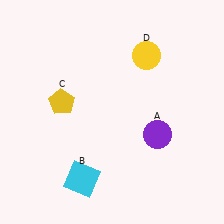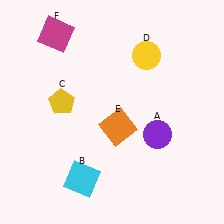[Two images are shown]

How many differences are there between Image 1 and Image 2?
There are 2 differences between the two images.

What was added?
An orange square (E), a magenta square (F) were added in Image 2.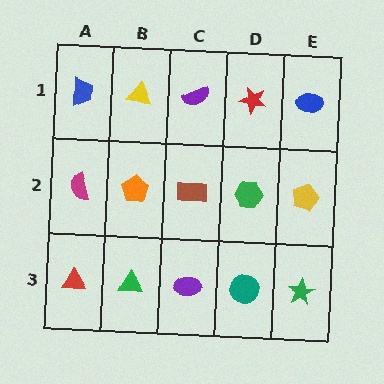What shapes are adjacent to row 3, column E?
A yellow pentagon (row 2, column E), a teal circle (row 3, column D).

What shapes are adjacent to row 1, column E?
A yellow pentagon (row 2, column E), a red star (row 1, column D).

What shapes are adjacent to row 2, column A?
A blue trapezoid (row 1, column A), a red triangle (row 3, column A), an orange pentagon (row 2, column B).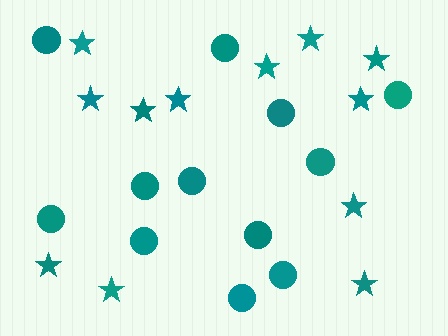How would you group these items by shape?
There are 2 groups: one group of circles (12) and one group of stars (12).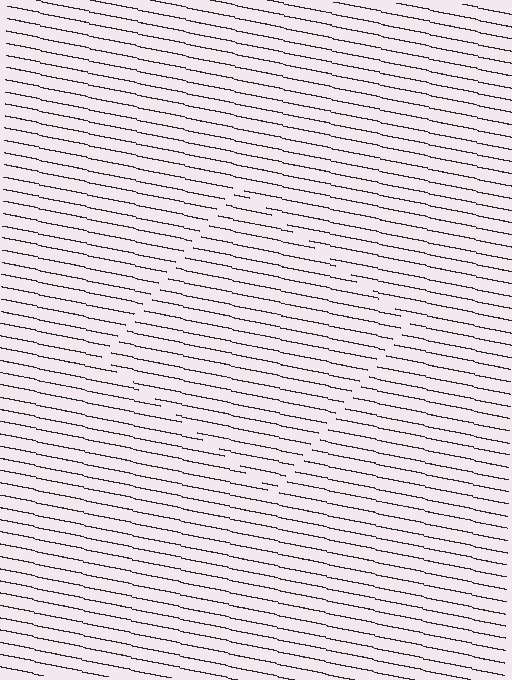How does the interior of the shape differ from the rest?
The interior of the shape contains the same grating, shifted by half a period — the contour is defined by the phase discontinuity where line-ends from the inner and outer gratings abut.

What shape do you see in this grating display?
An illusory square. The interior of the shape contains the same grating, shifted by half a period — the contour is defined by the phase discontinuity where line-ends from the inner and outer gratings abut.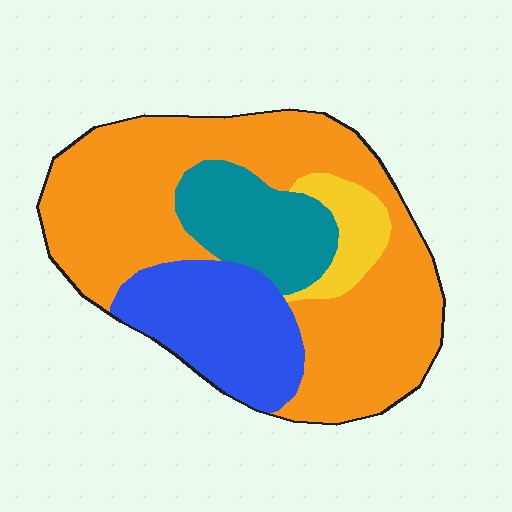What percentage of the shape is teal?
Teal takes up about one sixth (1/6) of the shape.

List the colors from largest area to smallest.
From largest to smallest: orange, blue, teal, yellow.